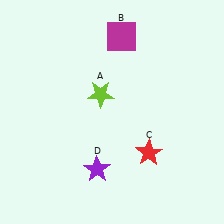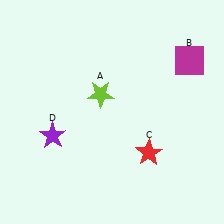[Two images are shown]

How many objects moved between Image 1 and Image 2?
2 objects moved between the two images.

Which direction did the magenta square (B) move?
The magenta square (B) moved right.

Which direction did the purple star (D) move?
The purple star (D) moved left.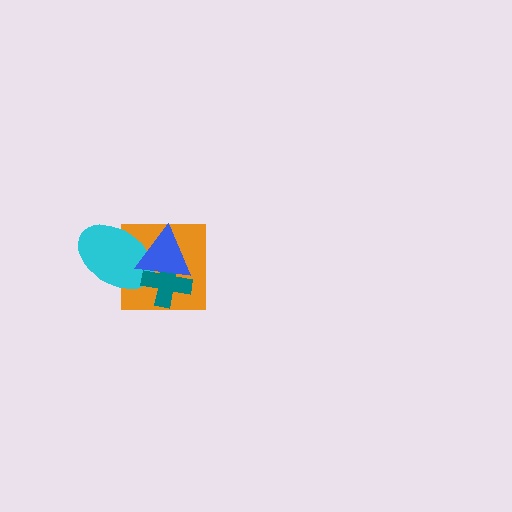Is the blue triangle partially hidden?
No, no other shape covers it.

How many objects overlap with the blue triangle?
3 objects overlap with the blue triangle.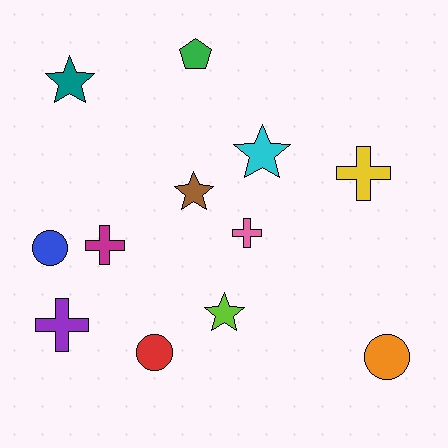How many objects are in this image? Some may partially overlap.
There are 12 objects.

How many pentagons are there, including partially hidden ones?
There is 1 pentagon.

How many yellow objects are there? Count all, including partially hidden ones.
There is 1 yellow object.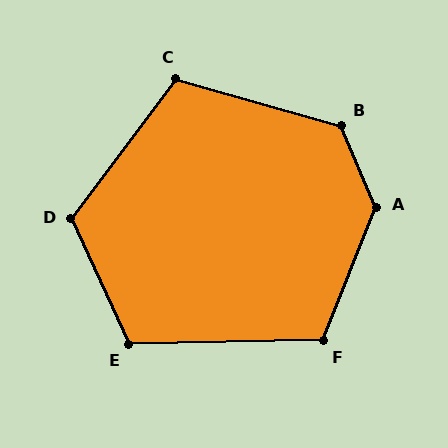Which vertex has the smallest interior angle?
C, at approximately 111 degrees.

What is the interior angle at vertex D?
Approximately 118 degrees (obtuse).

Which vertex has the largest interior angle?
A, at approximately 135 degrees.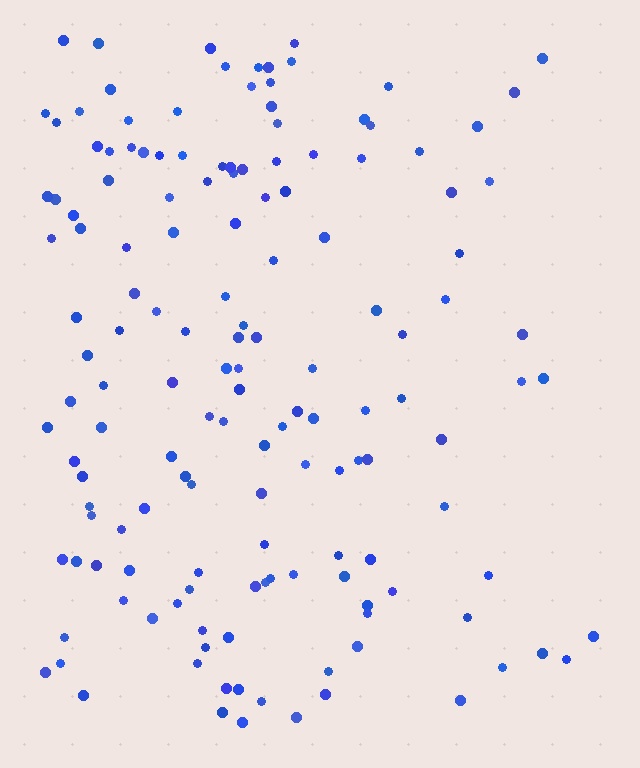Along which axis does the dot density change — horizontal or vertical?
Horizontal.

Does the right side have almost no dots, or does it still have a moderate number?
Still a moderate number, just noticeably fewer than the left.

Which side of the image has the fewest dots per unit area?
The right.